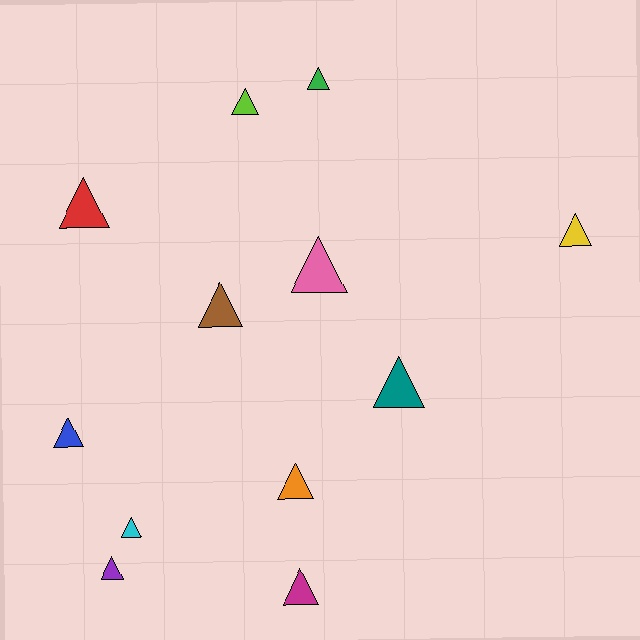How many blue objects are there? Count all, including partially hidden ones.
There is 1 blue object.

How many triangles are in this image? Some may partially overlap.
There are 12 triangles.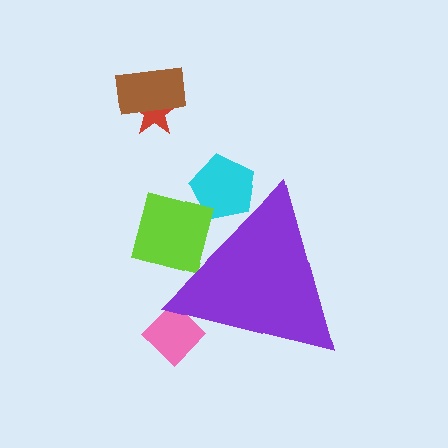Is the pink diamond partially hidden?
Yes, the pink diamond is partially hidden behind the purple triangle.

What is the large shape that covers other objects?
A purple triangle.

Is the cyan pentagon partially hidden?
Yes, the cyan pentagon is partially hidden behind the purple triangle.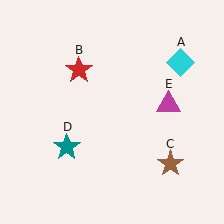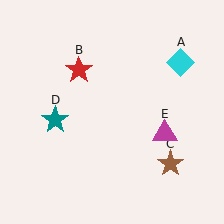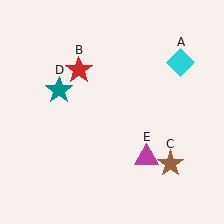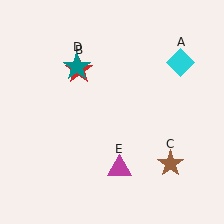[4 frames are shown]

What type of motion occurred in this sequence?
The teal star (object D), magenta triangle (object E) rotated clockwise around the center of the scene.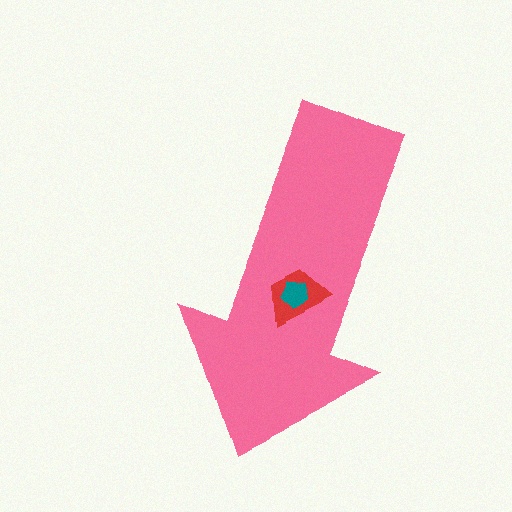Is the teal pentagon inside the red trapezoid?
Yes.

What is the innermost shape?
The teal pentagon.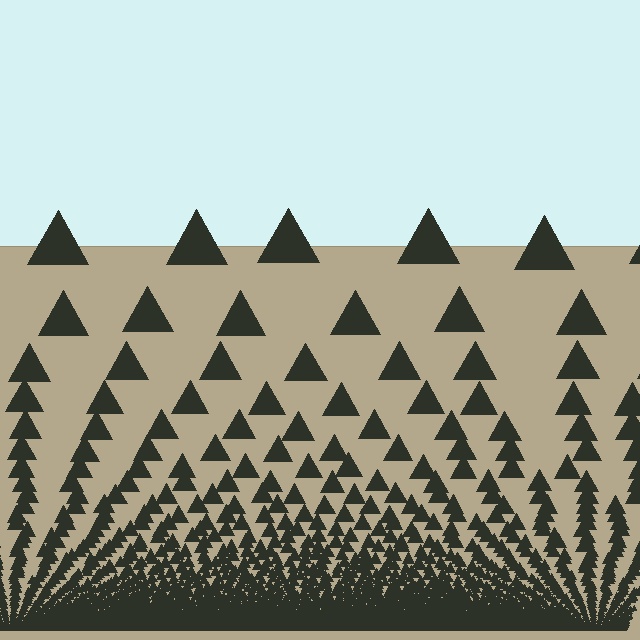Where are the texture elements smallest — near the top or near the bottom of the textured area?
Near the bottom.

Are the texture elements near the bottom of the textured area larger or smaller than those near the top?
Smaller. The gradient is inverted — elements near the bottom are smaller and denser.